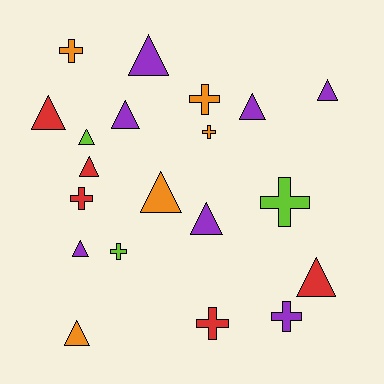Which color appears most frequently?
Purple, with 7 objects.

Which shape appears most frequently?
Triangle, with 12 objects.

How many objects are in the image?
There are 20 objects.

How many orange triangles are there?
There are 2 orange triangles.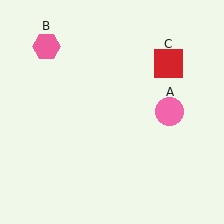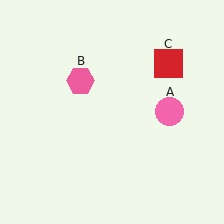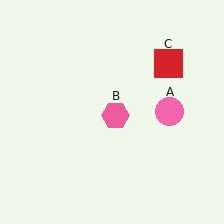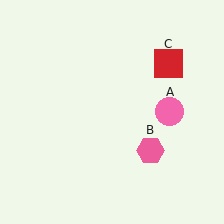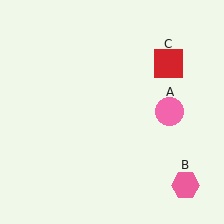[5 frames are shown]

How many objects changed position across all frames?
1 object changed position: pink hexagon (object B).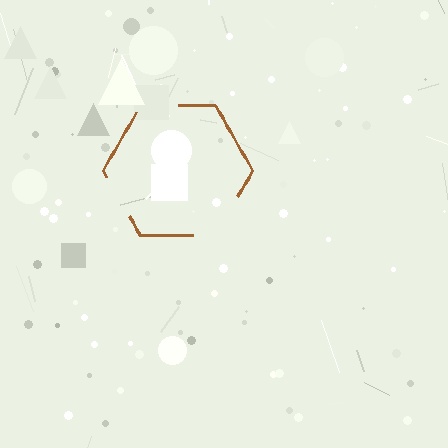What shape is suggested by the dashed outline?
The dashed outline suggests a hexagon.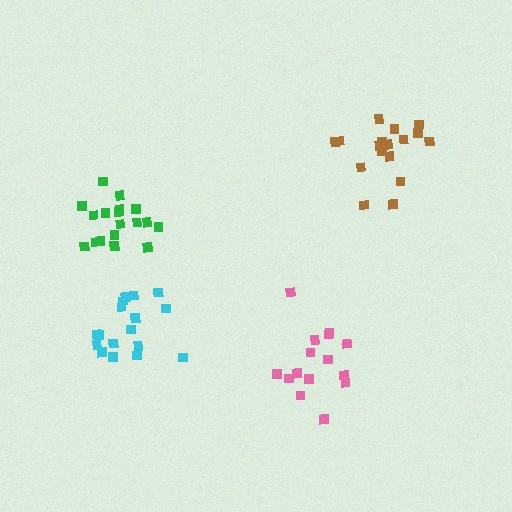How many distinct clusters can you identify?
There are 4 distinct clusters.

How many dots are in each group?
Group 1: 17 dots, Group 2: 18 dots, Group 3: 17 dots, Group 4: 15 dots (67 total).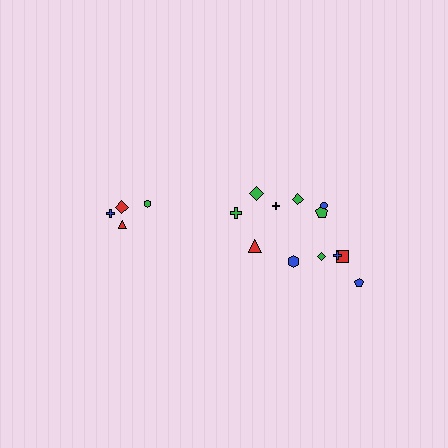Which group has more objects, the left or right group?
The right group.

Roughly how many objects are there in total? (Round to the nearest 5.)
Roughly 15 objects in total.